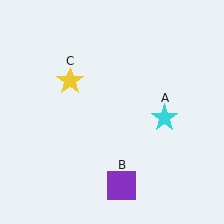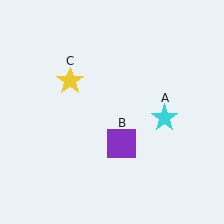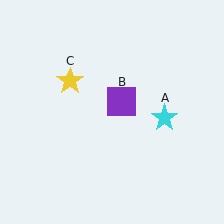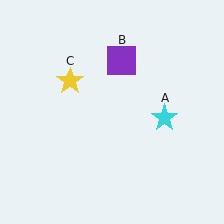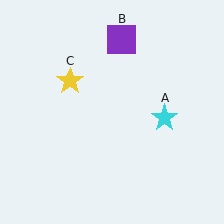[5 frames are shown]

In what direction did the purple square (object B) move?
The purple square (object B) moved up.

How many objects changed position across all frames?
1 object changed position: purple square (object B).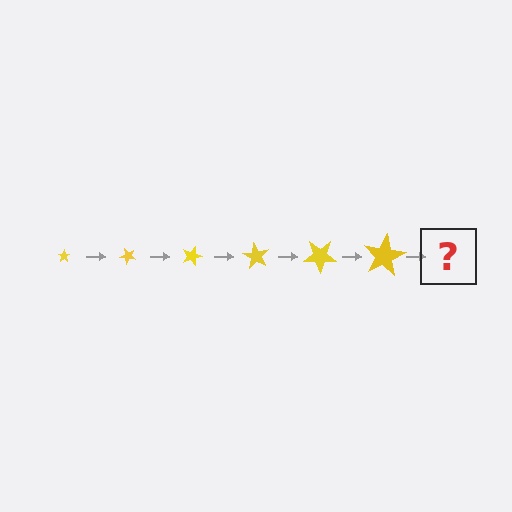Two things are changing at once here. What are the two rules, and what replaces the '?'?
The two rules are that the star grows larger each step and it rotates 45 degrees each step. The '?' should be a star, larger than the previous one and rotated 270 degrees from the start.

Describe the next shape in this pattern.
It should be a star, larger than the previous one and rotated 270 degrees from the start.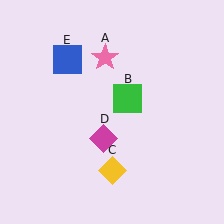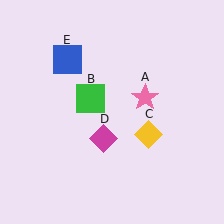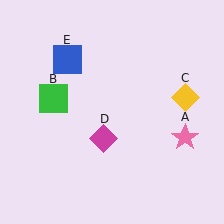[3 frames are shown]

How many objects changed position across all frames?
3 objects changed position: pink star (object A), green square (object B), yellow diamond (object C).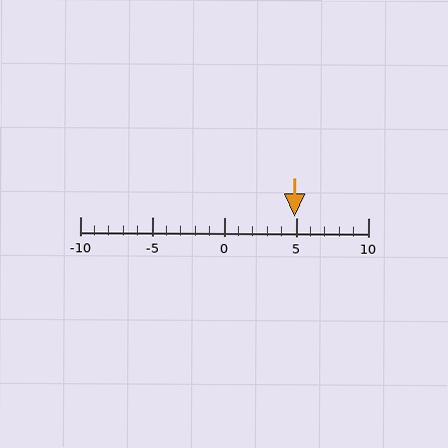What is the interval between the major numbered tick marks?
The major tick marks are spaced 5 units apart.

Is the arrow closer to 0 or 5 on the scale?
The arrow is closer to 5.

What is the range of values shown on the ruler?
The ruler shows values from -10 to 10.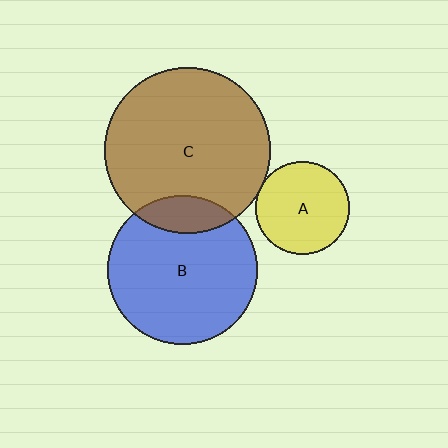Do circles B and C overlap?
Yes.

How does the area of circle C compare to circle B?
Approximately 1.2 times.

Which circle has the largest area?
Circle C (brown).